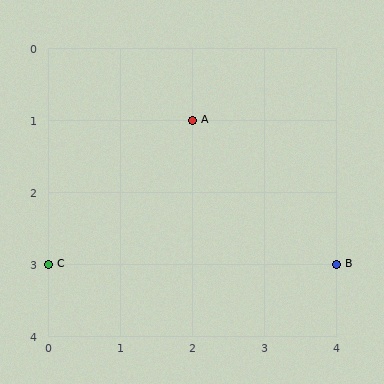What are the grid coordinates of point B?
Point B is at grid coordinates (4, 3).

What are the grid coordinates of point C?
Point C is at grid coordinates (0, 3).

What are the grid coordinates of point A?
Point A is at grid coordinates (2, 1).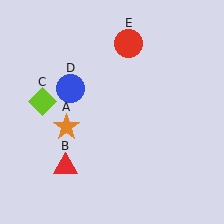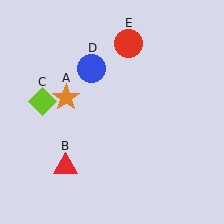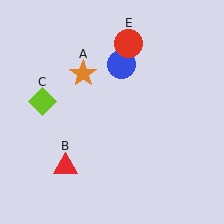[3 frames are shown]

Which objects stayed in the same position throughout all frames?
Red triangle (object B) and lime diamond (object C) and red circle (object E) remained stationary.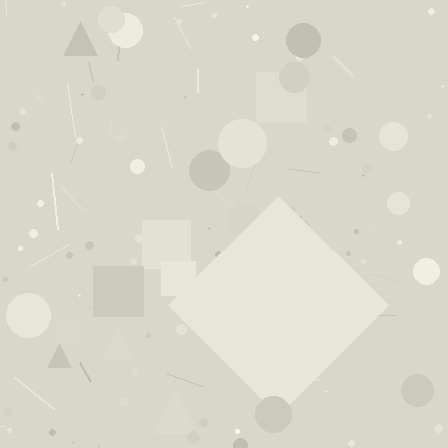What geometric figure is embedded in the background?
A diamond is embedded in the background.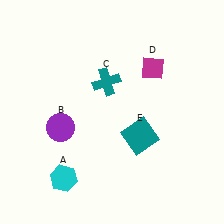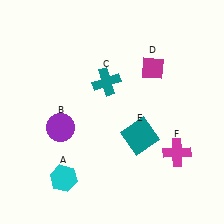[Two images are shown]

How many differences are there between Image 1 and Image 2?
There is 1 difference between the two images.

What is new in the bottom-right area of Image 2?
A magenta cross (F) was added in the bottom-right area of Image 2.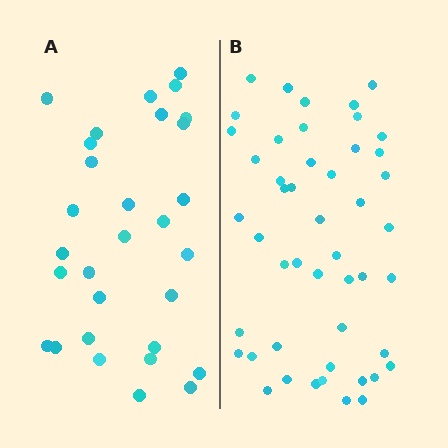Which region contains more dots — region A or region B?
Region B (the right region) has more dots.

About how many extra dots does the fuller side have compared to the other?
Region B has approximately 20 more dots than region A.